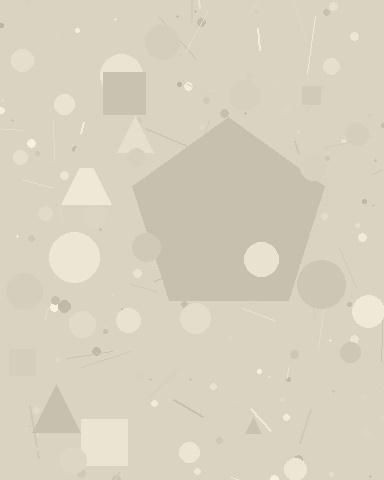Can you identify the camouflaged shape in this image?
The camouflaged shape is a pentagon.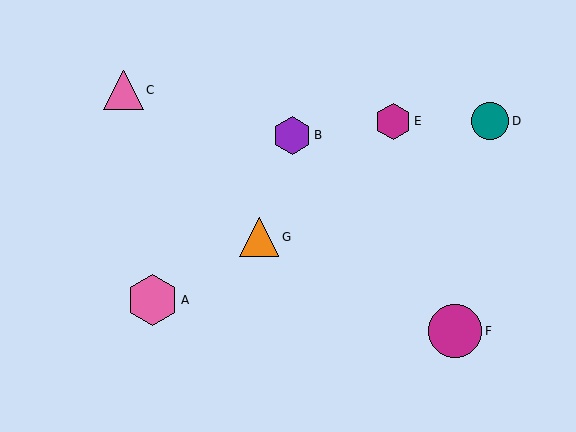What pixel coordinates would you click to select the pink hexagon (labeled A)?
Click at (152, 300) to select the pink hexagon A.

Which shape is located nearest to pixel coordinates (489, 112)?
The teal circle (labeled D) at (490, 121) is nearest to that location.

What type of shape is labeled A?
Shape A is a pink hexagon.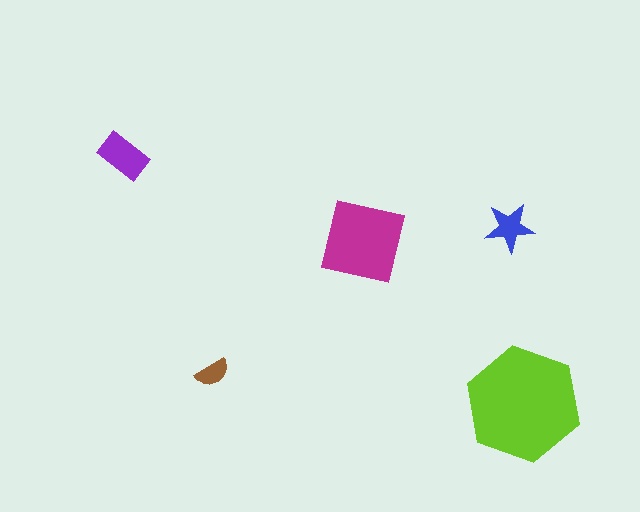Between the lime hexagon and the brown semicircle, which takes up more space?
The lime hexagon.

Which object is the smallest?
The brown semicircle.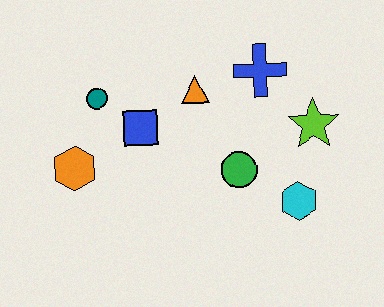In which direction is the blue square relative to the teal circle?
The blue square is to the right of the teal circle.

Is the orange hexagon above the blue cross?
No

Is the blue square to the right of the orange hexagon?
Yes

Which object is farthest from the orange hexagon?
The lime star is farthest from the orange hexagon.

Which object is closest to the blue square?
The teal circle is closest to the blue square.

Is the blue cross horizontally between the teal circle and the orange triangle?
No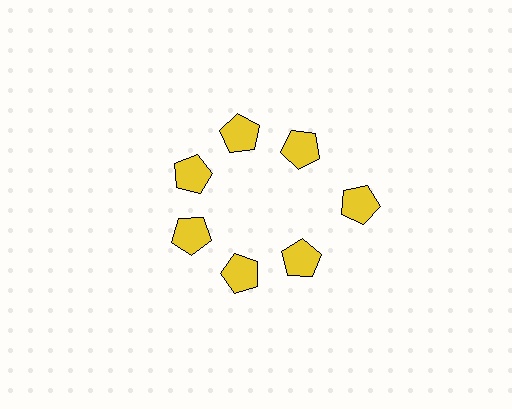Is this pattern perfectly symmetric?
No. The 7 yellow pentagons are arranged in a ring, but one element near the 3 o'clock position is pushed outward from the center, breaking the 7-fold rotational symmetry.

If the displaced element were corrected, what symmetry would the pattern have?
It would have 7-fold rotational symmetry — the pattern would map onto itself every 51 degrees.